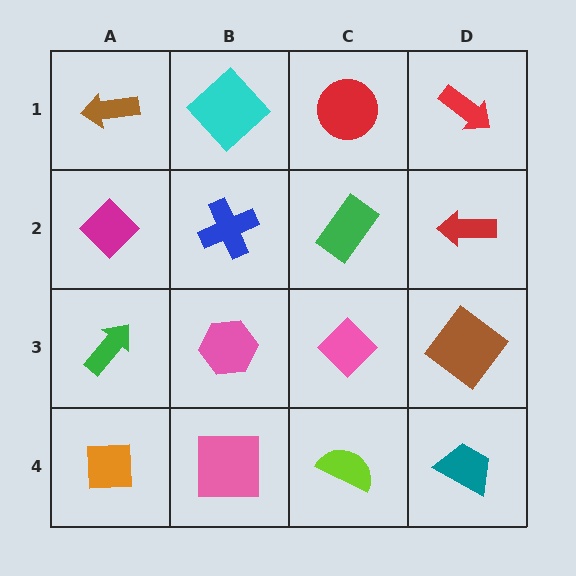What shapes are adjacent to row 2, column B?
A cyan diamond (row 1, column B), a pink hexagon (row 3, column B), a magenta diamond (row 2, column A), a green rectangle (row 2, column C).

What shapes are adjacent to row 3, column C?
A green rectangle (row 2, column C), a lime semicircle (row 4, column C), a pink hexagon (row 3, column B), a brown diamond (row 3, column D).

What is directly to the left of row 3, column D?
A pink diamond.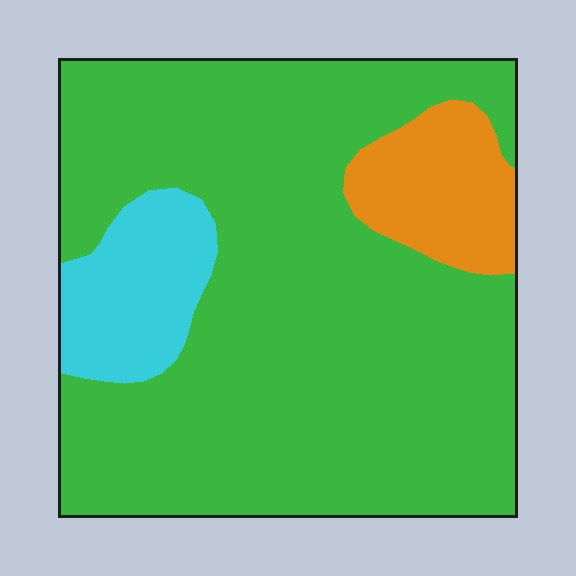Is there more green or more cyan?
Green.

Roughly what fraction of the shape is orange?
Orange takes up about one tenth (1/10) of the shape.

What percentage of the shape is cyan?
Cyan covers 11% of the shape.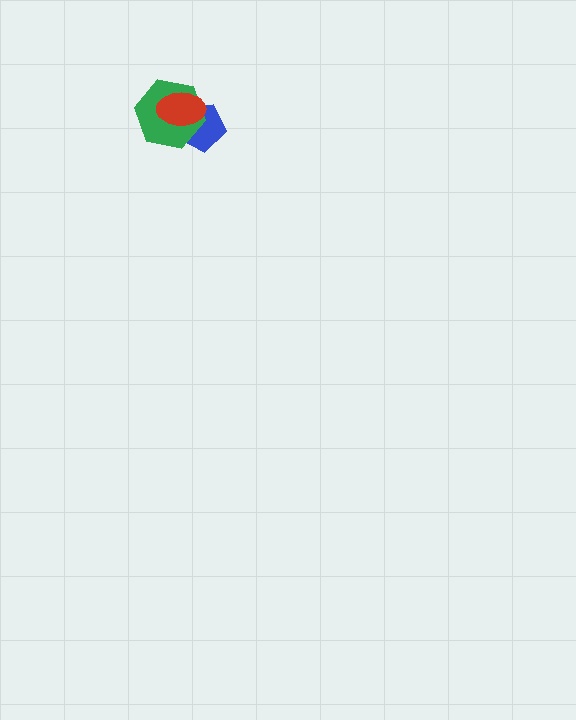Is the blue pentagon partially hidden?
Yes, it is partially covered by another shape.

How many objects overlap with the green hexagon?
2 objects overlap with the green hexagon.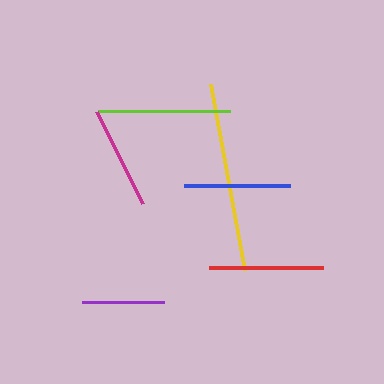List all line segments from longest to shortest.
From longest to shortest: yellow, lime, red, blue, magenta, purple.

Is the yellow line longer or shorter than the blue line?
The yellow line is longer than the blue line.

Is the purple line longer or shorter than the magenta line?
The magenta line is longer than the purple line.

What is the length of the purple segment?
The purple segment is approximately 82 pixels long.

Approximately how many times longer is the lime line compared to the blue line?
The lime line is approximately 1.2 times the length of the blue line.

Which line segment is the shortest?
The purple line is the shortest at approximately 82 pixels.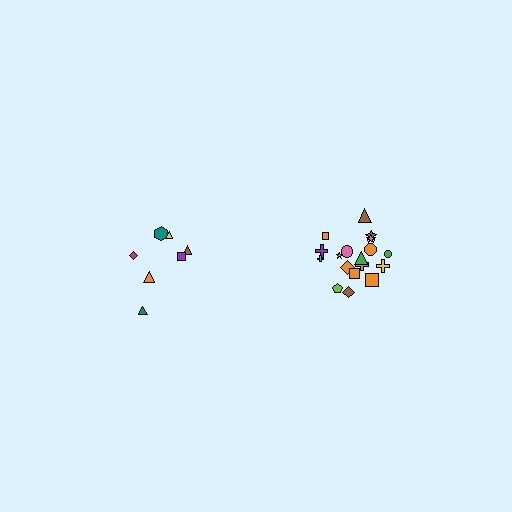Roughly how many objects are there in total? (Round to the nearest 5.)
Roughly 25 objects in total.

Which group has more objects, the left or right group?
The right group.